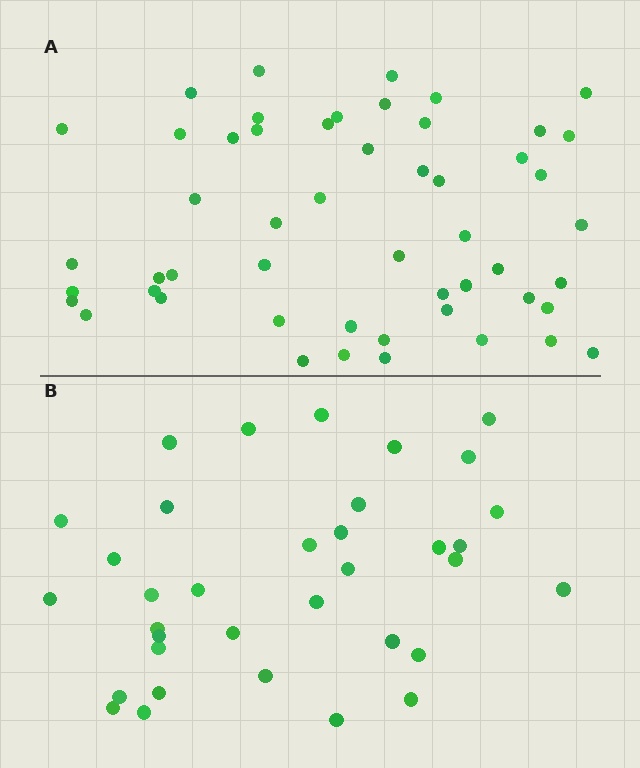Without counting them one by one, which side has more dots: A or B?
Region A (the top region) has more dots.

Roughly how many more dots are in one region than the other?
Region A has approximately 15 more dots than region B.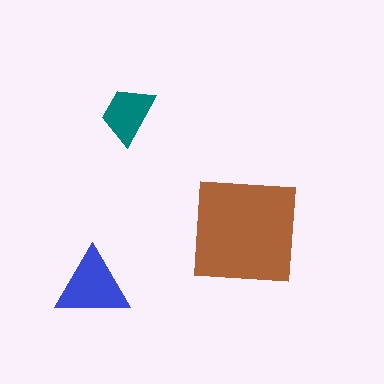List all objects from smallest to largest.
The teal trapezoid, the blue triangle, the brown square.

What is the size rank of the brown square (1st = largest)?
1st.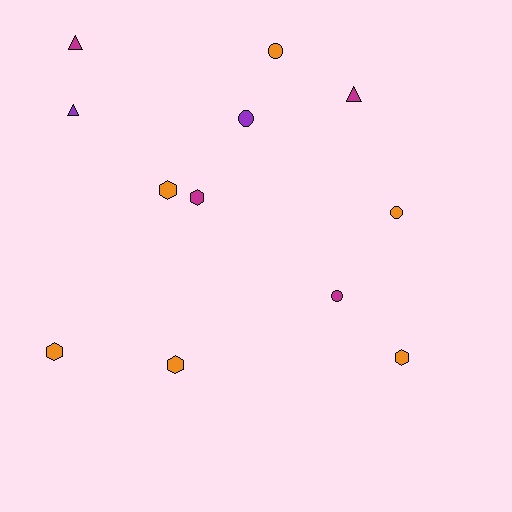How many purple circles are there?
There is 1 purple circle.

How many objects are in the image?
There are 12 objects.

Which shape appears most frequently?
Hexagon, with 5 objects.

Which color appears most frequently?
Orange, with 6 objects.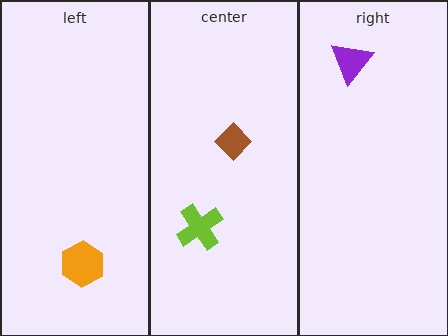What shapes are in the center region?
The lime cross, the brown diamond.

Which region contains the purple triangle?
The right region.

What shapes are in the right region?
The purple triangle.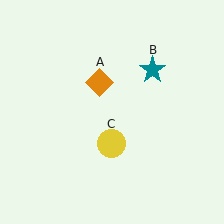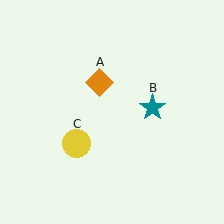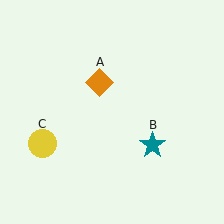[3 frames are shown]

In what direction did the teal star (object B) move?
The teal star (object B) moved down.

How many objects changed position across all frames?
2 objects changed position: teal star (object B), yellow circle (object C).